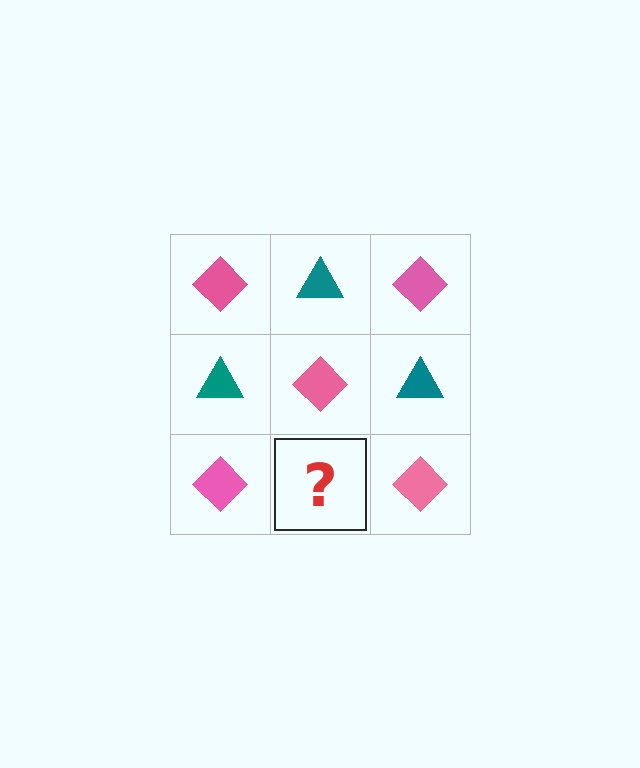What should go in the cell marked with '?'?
The missing cell should contain a teal triangle.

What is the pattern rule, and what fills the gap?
The rule is that it alternates pink diamond and teal triangle in a checkerboard pattern. The gap should be filled with a teal triangle.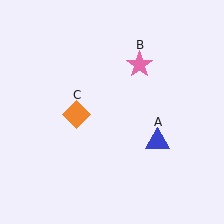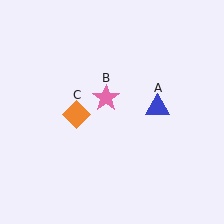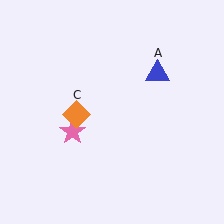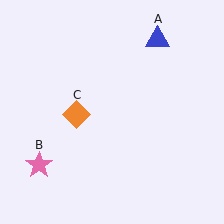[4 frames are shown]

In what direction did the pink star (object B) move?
The pink star (object B) moved down and to the left.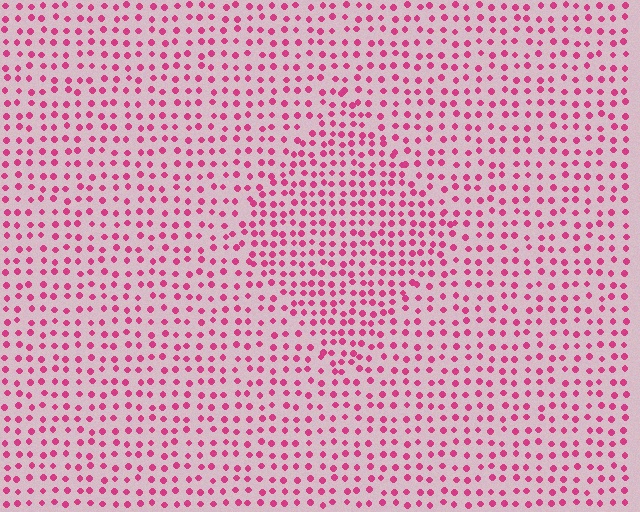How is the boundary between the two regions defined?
The boundary is defined by a change in element density (approximately 1.5x ratio). All elements are the same color, size, and shape.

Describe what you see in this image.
The image contains small magenta elements arranged at two different densities. A diamond-shaped region is visible where the elements are more densely packed than the surrounding area.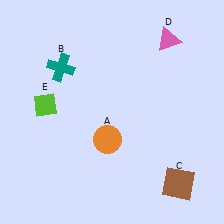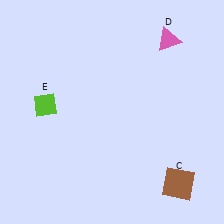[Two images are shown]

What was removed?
The teal cross (B), the orange circle (A) were removed in Image 2.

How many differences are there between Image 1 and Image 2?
There are 2 differences between the two images.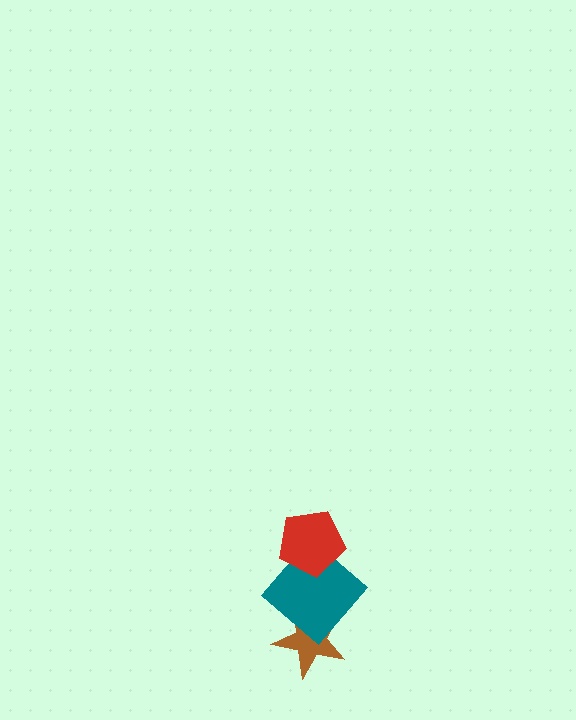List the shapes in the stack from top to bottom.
From top to bottom: the red pentagon, the teal diamond, the brown star.